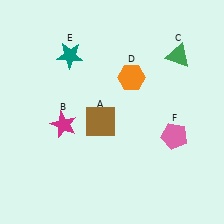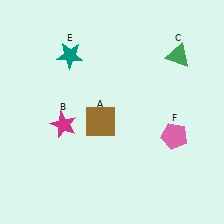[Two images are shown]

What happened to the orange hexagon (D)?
The orange hexagon (D) was removed in Image 2. It was in the top-right area of Image 1.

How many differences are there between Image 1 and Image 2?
There is 1 difference between the two images.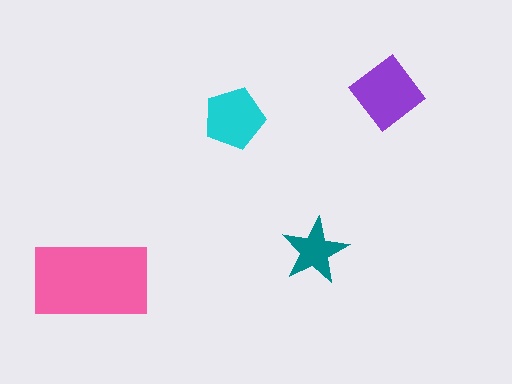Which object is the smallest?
The teal star.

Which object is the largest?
The pink rectangle.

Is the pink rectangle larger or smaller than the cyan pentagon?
Larger.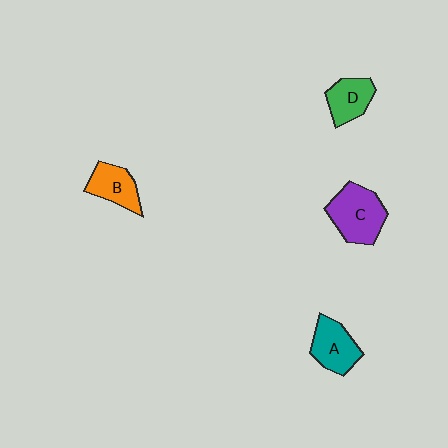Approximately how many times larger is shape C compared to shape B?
Approximately 1.5 times.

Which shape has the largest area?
Shape C (purple).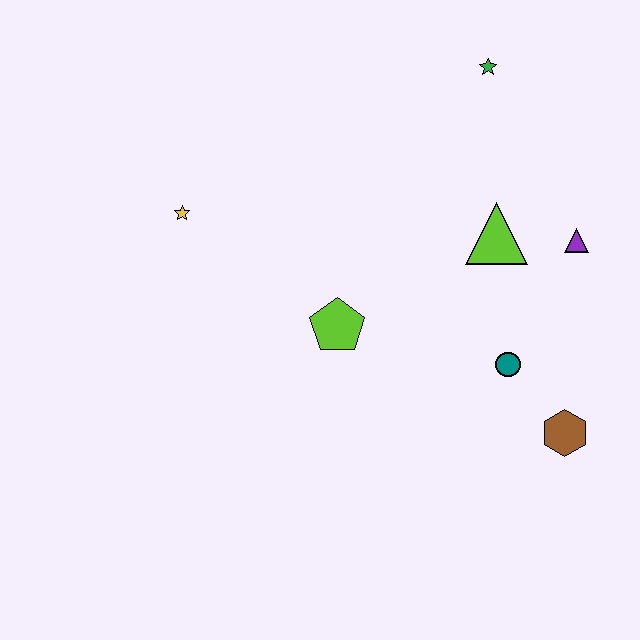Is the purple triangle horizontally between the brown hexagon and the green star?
No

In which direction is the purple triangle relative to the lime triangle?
The purple triangle is to the right of the lime triangle.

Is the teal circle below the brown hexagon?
No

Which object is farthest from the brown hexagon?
The yellow star is farthest from the brown hexagon.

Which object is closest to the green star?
The lime triangle is closest to the green star.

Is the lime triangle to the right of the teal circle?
No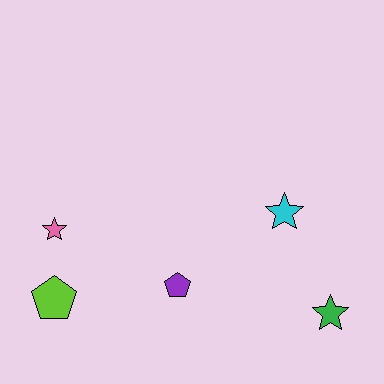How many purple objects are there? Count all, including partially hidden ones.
There is 1 purple object.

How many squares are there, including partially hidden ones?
There are no squares.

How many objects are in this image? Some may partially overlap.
There are 5 objects.